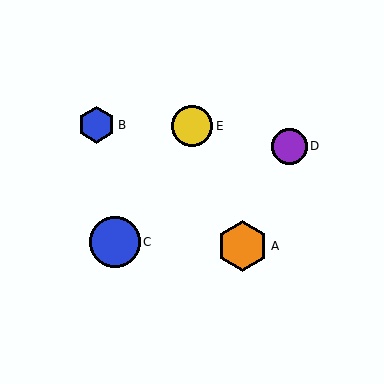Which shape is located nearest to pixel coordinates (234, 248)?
The orange hexagon (labeled A) at (242, 246) is nearest to that location.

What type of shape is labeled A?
Shape A is an orange hexagon.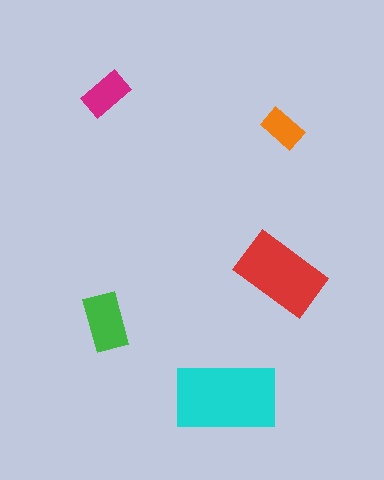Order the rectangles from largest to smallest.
the cyan one, the red one, the green one, the magenta one, the orange one.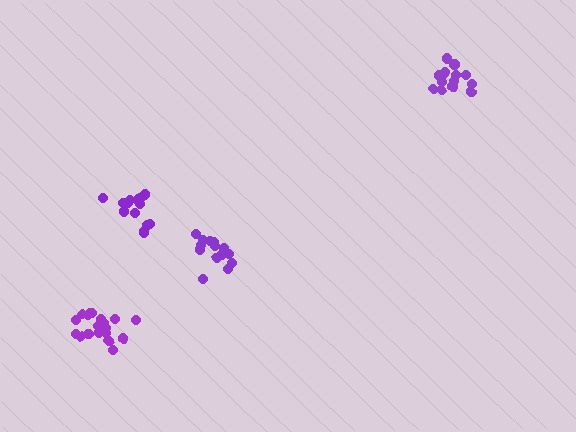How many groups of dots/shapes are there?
There are 4 groups.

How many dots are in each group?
Group 1: 14 dots, Group 2: 19 dots, Group 3: 14 dots, Group 4: 16 dots (63 total).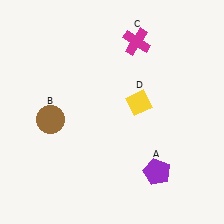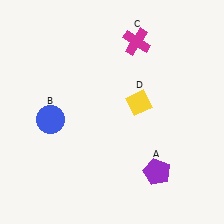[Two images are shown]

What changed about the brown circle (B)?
In Image 1, B is brown. In Image 2, it changed to blue.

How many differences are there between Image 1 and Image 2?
There is 1 difference between the two images.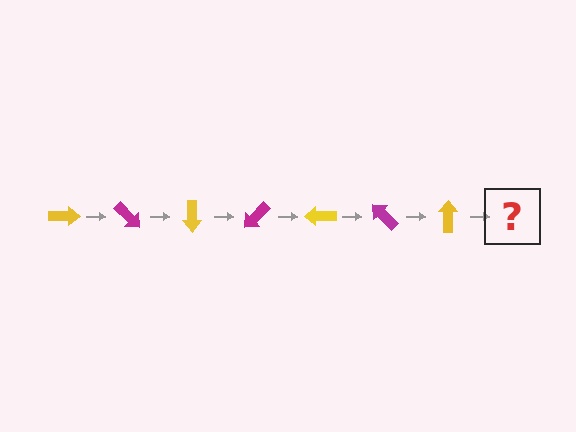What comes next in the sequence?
The next element should be a magenta arrow, rotated 315 degrees from the start.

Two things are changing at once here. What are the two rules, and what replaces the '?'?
The two rules are that it rotates 45 degrees each step and the color cycles through yellow and magenta. The '?' should be a magenta arrow, rotated 315 degrees from the start.